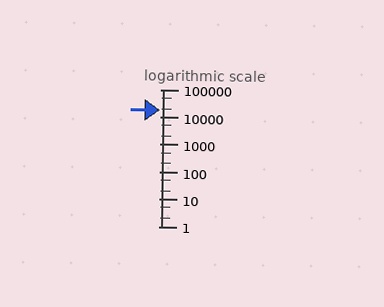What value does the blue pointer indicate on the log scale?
The pointer indicates approximately 18000.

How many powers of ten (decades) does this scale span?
The scale spans 5 decades, from 1 to 100000.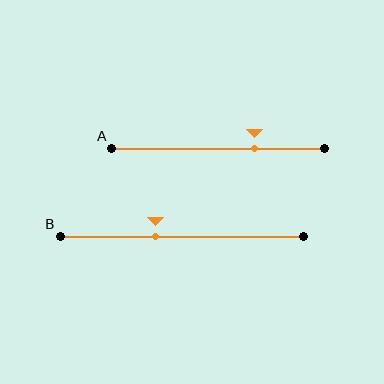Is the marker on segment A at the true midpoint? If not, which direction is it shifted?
No, the marker on segment A is shifted to the right by about 17% of the segment length.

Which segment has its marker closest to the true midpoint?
Segment B has its marker closest to the true midpoint.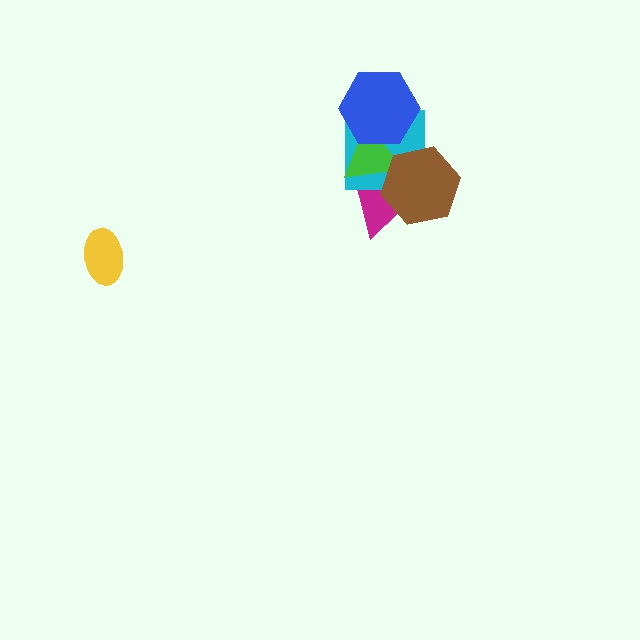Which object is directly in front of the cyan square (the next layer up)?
The green triangle is directly in front of the cyan square.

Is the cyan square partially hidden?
Yes, it is partially covered by another shape.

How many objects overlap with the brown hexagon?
3 objects overlap with the brown hexagon.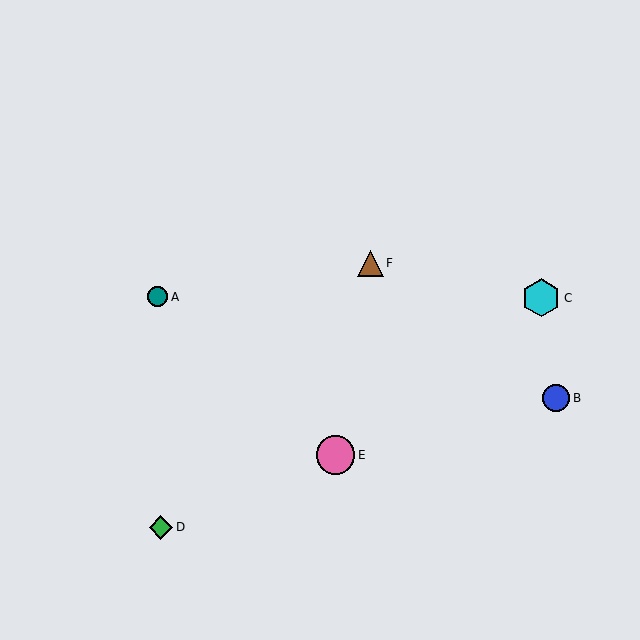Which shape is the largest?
The pink circle (labeled E) is the largest.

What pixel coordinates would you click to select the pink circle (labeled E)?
Click at (335, 455) to select the pink circle E.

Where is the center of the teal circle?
The center of the teal circle is at (158, 297).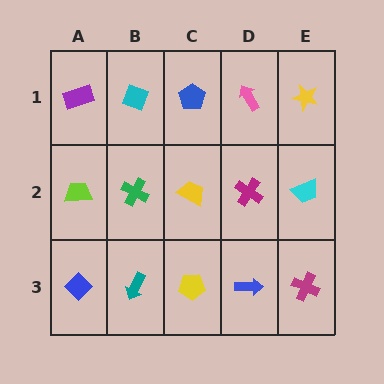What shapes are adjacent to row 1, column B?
A green cross (row 2, column B), a purple rectangle (row 1, column A), a blue pentagon (row 1, column C).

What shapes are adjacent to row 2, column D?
A pink arrow (row 1, column D), a blue arrow (row 3, column D), a yellow trapezoid (row 2, column C), a cyan trapezoid (row 2, column E).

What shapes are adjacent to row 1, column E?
A cyan trapezoid (row 2, column E), a pink arrow (row 1, column D).